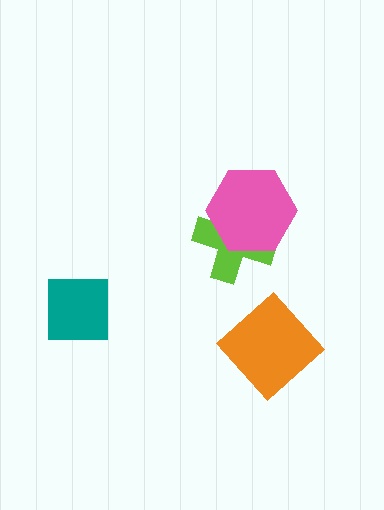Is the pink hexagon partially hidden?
No, no other shape covers it.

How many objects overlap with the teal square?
0 objects overlap with the teal square.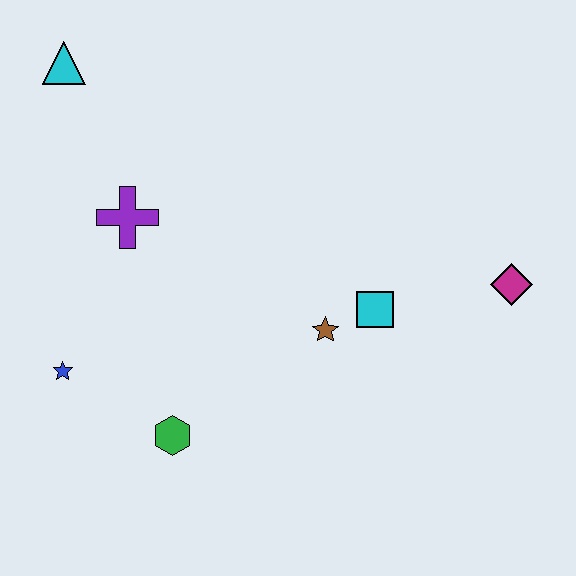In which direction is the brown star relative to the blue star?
The brown star is to the right of the blue star.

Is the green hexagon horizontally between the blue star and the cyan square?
Yes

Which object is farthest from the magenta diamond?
The cyan triangle is farthest from the magenta diamond.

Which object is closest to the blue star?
The green hexagon is closest to the blue star.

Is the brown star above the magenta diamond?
No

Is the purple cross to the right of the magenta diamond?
No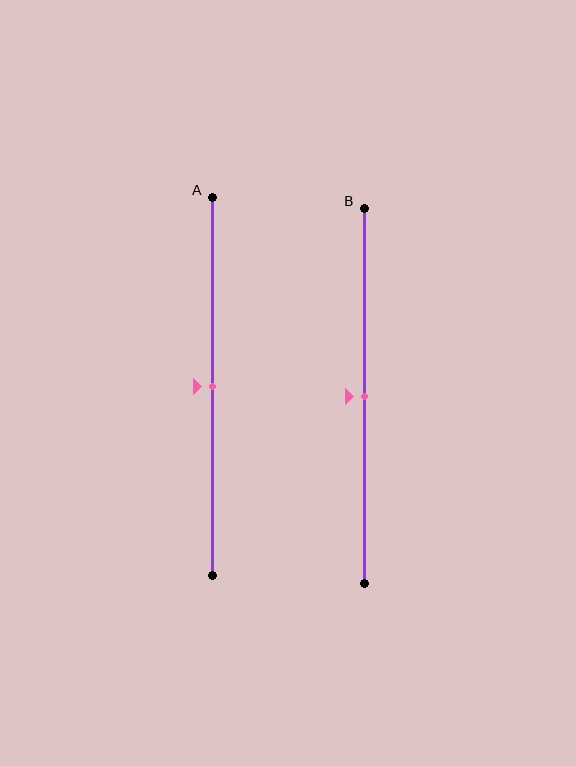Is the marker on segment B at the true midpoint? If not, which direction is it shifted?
Yes, the marker on segment B is at the true midpoint.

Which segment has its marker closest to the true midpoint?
Segment A has its marker closest to the true midpoint.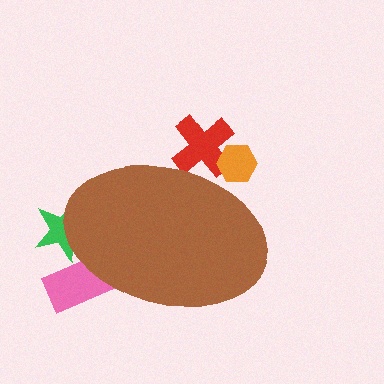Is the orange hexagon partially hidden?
Yes, the orange hexagon is partially hidden behind the brown ellipse.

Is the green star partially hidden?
Yes, the green star is partially hidden behind the brown ellipse.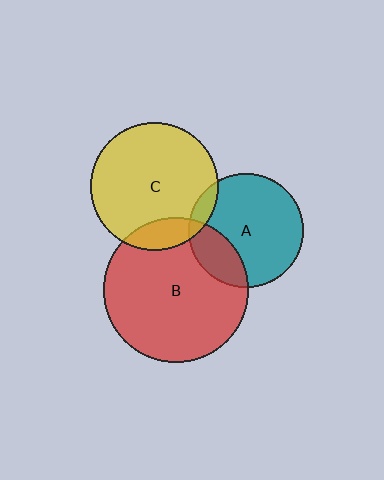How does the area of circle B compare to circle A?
Approximately 1.6 times.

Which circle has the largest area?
Circle B (red).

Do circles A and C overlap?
Yes.